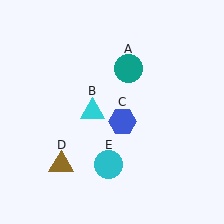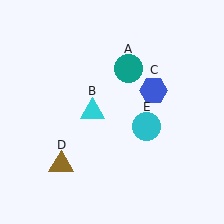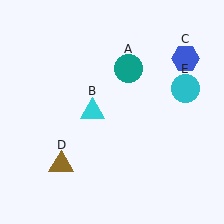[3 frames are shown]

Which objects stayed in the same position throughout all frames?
Teal circle (object A) and cyan triangle (object B) and brown triangle (object D) remained stationary.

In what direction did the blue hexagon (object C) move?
The blue hexagon (object C) moved up and to the right.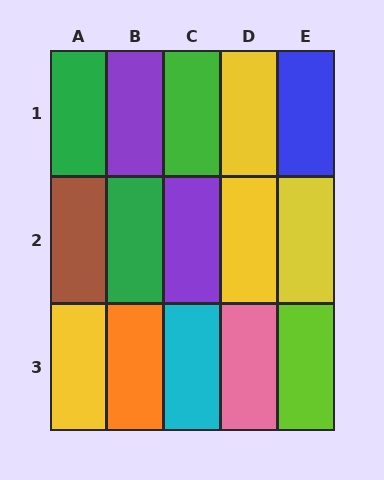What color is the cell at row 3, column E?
Lime.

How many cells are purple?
2 cells are purple.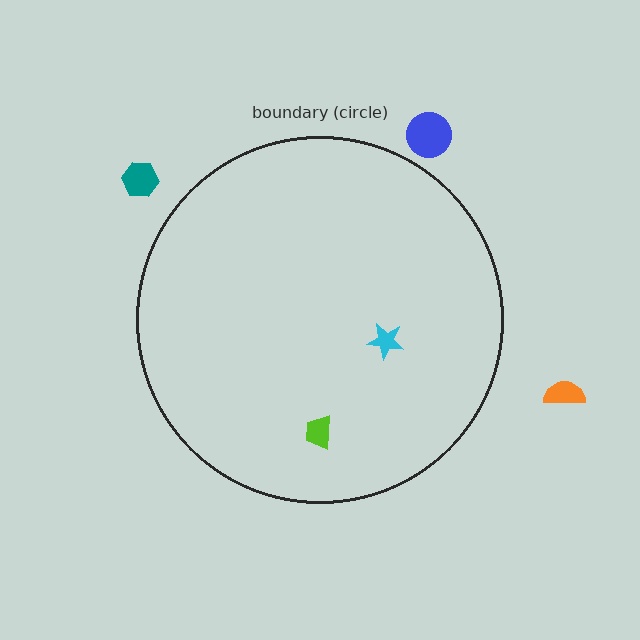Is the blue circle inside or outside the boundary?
Outside.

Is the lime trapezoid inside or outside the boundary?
Inside.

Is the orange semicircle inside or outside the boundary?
Outside.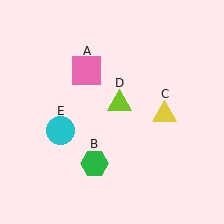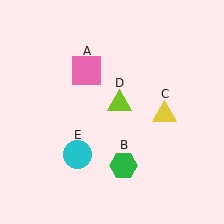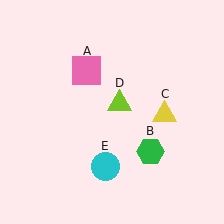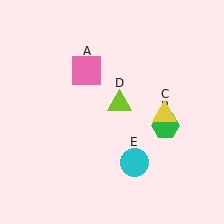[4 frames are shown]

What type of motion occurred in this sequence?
The green hexagon (object B), cyan circle (object E) rotated counterclockwise around the center of the scene.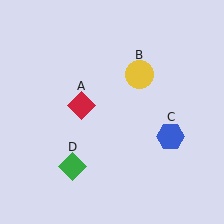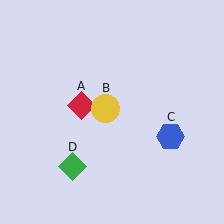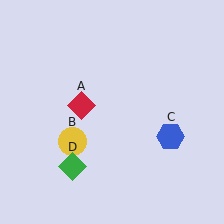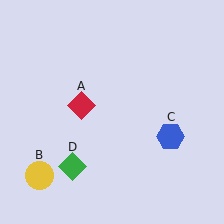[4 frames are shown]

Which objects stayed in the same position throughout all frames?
Red diamond (object A) and blue hexagon (object C) and green diamond (object D) remained stationary.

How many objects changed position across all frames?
1 object changed position: yellow circle (object B).